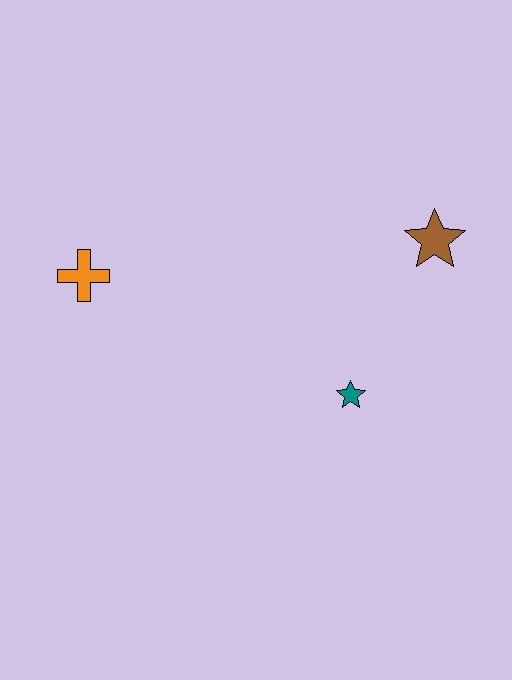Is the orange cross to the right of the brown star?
No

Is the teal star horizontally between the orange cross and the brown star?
Yes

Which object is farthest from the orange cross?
The brown star is farthest from the orange cross.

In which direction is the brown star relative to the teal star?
The brown star is above the teal star.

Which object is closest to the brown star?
The teal star is closest to the brown star.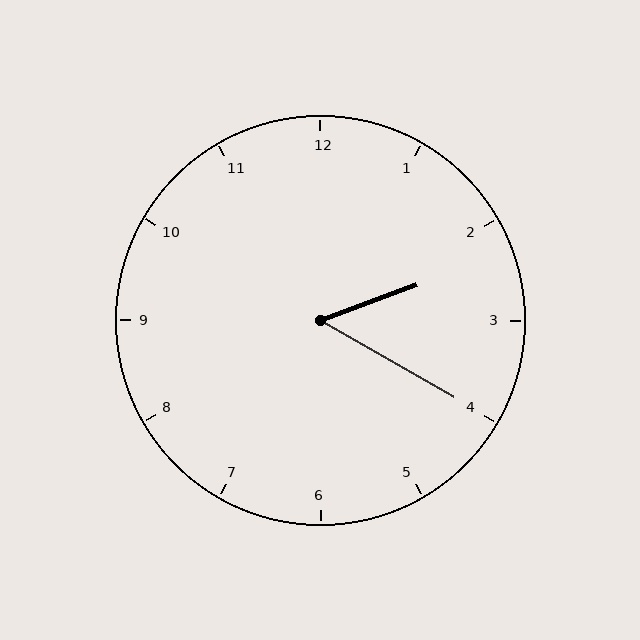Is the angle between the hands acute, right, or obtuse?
It is acute.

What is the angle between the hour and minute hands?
Approximately 50 degrees.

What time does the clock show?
2:20.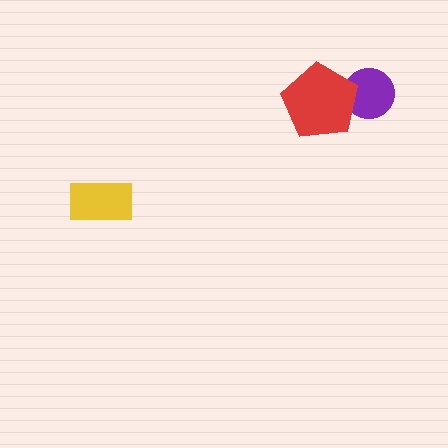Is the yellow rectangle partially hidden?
No, no other shape covers it.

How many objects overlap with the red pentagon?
1 object overlaps with the red pentagon.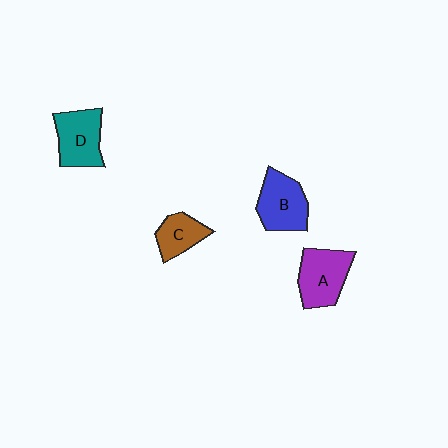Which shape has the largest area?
Shape A (purple).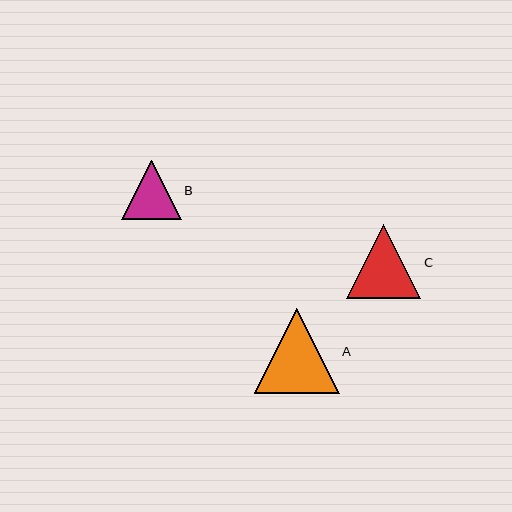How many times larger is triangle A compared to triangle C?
Triangle A is approximately 1.1 times the size of triangle C.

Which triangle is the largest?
Triangle A is the largest with a size of approximately 85 pixels.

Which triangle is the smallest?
Triangle B is the smallest with a size of approximately 59 pixels.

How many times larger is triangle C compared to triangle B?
Triangle C is approximately 1.3 times the size of triangle B.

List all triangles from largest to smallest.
From largest to smallest: A, C, B.